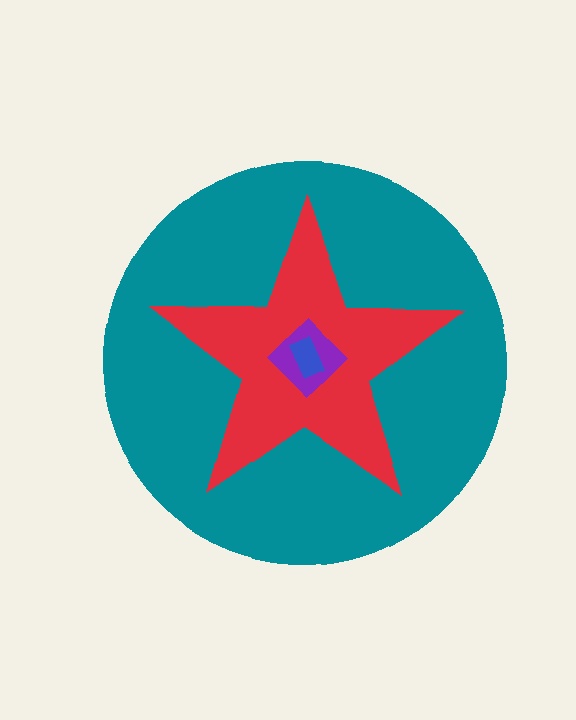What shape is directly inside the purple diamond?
The blue rectangle.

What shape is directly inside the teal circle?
The red star.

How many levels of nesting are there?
4.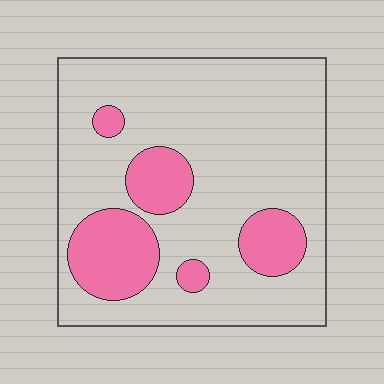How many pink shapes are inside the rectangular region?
5.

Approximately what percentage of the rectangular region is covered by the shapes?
Approximately 20%.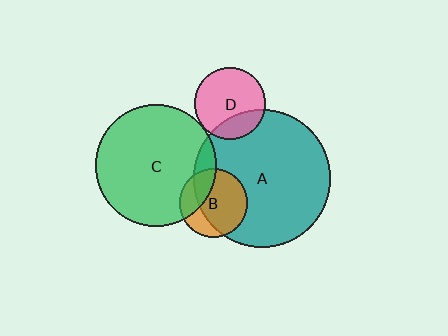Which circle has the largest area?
Circle A (teal).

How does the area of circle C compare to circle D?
Approximately 2.9 times.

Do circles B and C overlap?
Yes.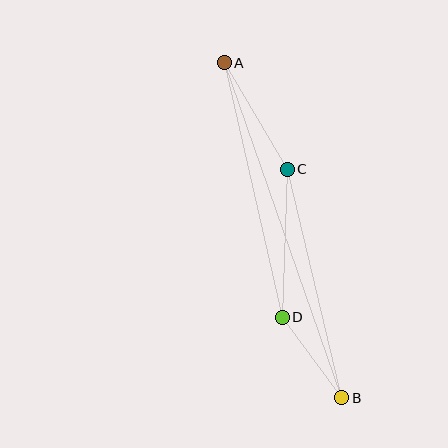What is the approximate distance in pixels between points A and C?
The distance between A and C is approximately 124 pixels.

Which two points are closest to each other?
Points B and D are closest to each other.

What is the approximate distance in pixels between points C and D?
The distance between C and D is approximately 148 pixels.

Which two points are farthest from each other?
Points A and B are farthest from each other.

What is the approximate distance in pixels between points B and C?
The distance between B and C is approximately 235 pixels.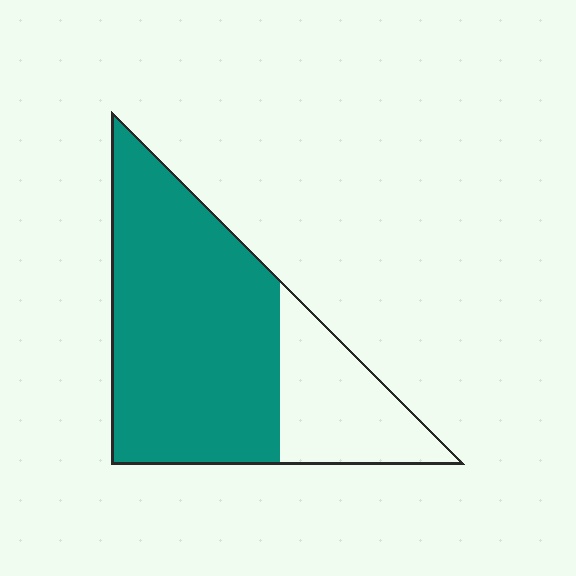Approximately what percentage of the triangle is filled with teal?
Approximately 75%.